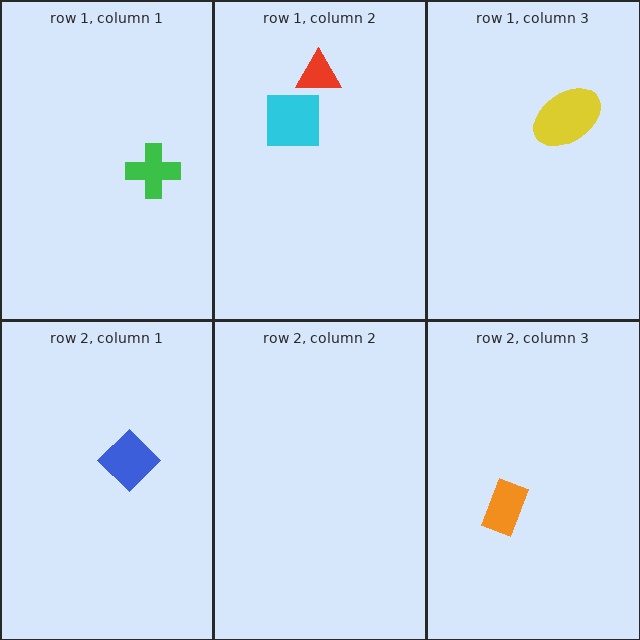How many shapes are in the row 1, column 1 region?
1.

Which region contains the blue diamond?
The row 2, column 1 region.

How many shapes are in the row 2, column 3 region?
1.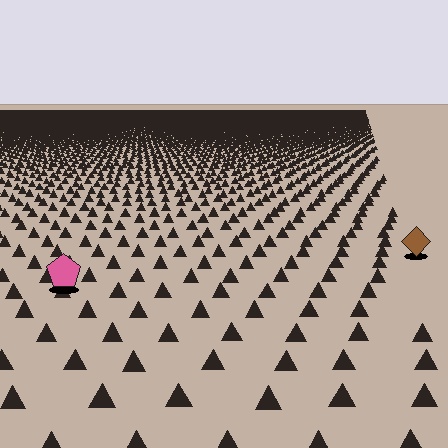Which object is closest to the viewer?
The pink pentagon is closest. The texture marks near it are larger and more spread out.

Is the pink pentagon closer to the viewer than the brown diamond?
Yes. The pink pentagon is closer — you can tell from the texture gradient: the ground texture is coarser near it.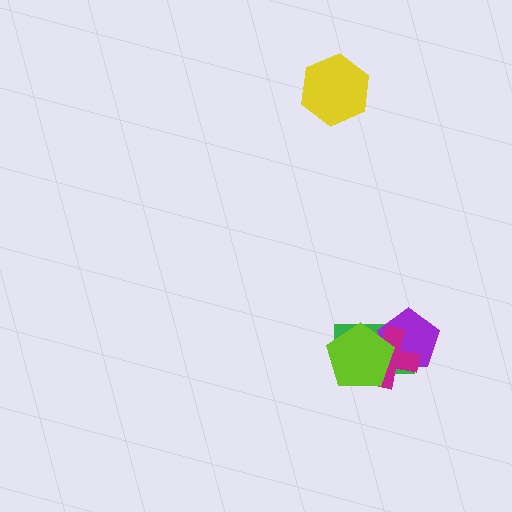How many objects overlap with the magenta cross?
3 objects overlap with the magenta cross.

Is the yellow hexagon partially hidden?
No, no other shape covers it.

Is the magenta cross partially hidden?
Yes, it is partially covered by another shape.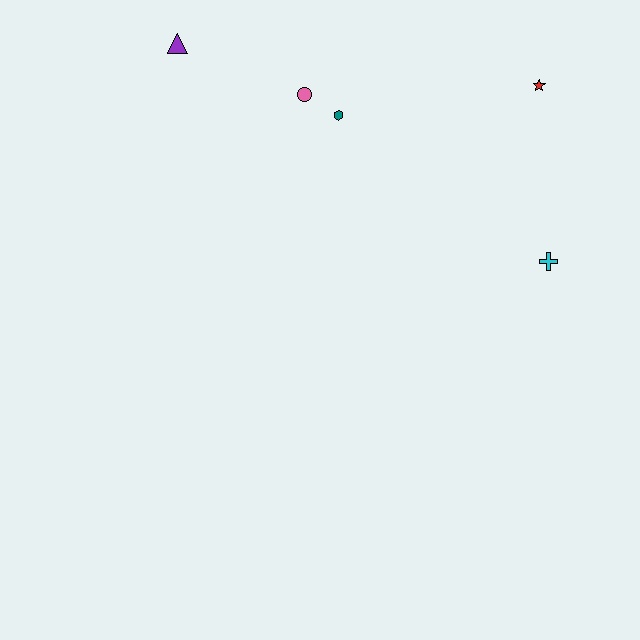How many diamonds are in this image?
There are no diamonds.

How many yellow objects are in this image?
There are no yellow objects.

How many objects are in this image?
There are 5 objects.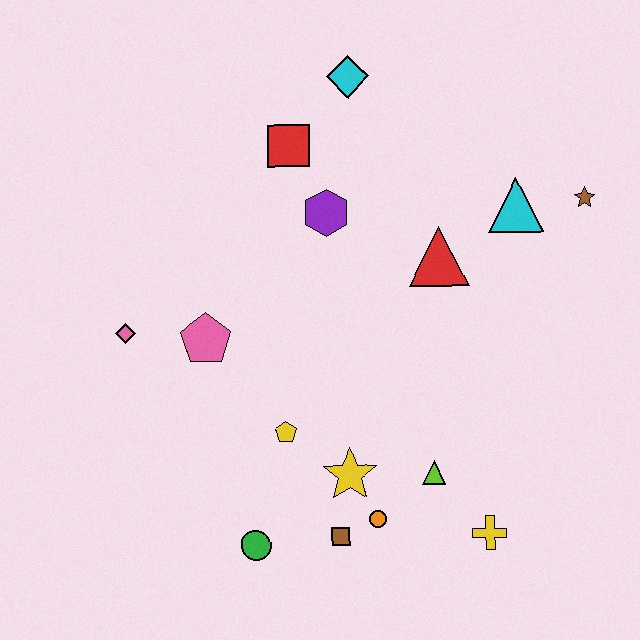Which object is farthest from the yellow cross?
The cyan diamond is farthest from the yellow cross.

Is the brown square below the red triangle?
Yes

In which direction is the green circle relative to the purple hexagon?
The green circle is below the purple hexagon.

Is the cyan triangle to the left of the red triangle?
No